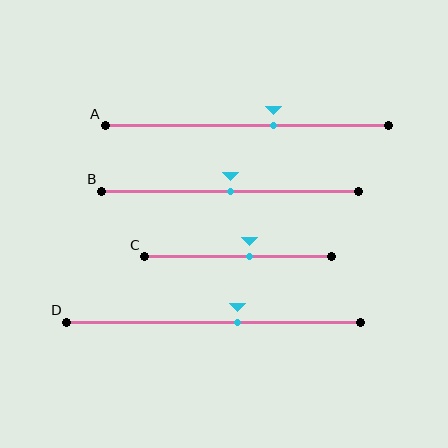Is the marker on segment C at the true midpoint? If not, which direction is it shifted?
No, the marker on segment C is shifted to the right by about 6% of the segment length.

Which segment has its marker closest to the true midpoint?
Segment B has its marker closest to the true midpoint.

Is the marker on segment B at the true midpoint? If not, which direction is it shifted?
Yes, the marker on segment B is at the true midpoint.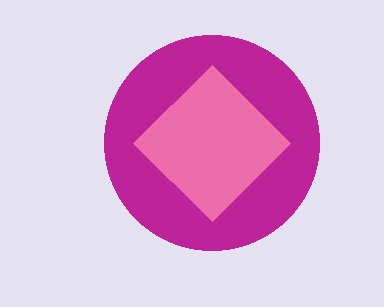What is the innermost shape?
The pink diamond.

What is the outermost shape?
The magenta circle.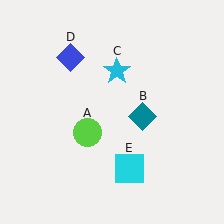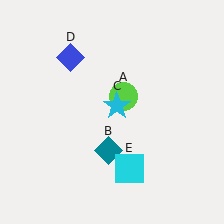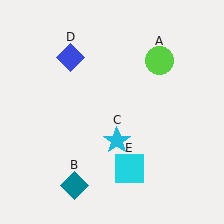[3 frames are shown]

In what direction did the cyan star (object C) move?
The cyan star (object C) moved down.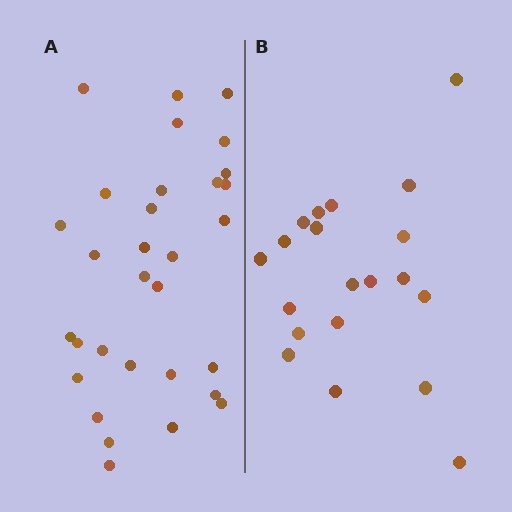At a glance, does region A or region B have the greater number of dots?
Region A (the left region) has more dots.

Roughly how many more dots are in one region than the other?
Region A has roughly 12 or so more dots than region B.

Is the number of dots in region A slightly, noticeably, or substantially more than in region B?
Region A has substantially more. The ratio is roughly 1.6 to 1.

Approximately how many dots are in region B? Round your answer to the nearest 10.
About 20 dots.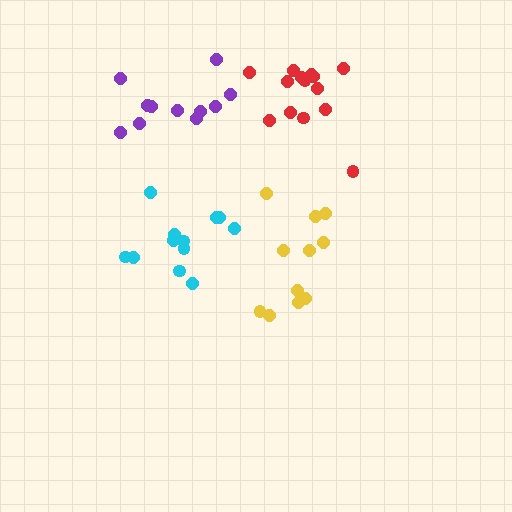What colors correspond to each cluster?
The clusters are colored: cyan, red, yellow, purple.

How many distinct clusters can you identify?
There are 4 distinct clusters.